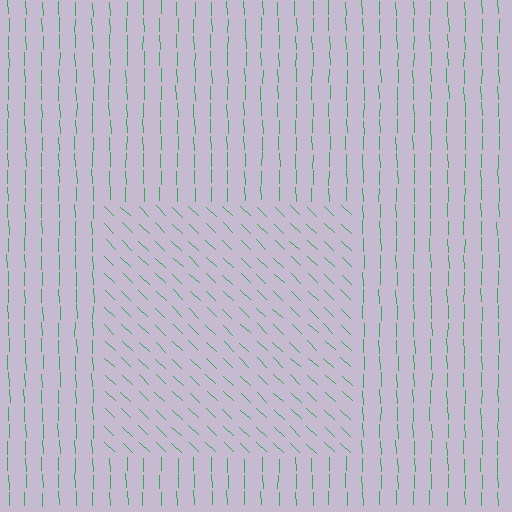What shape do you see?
I see a rectangle.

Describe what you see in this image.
The image is filled with small green line segments. A rectangle region in the image has lines oriented differently from the surrounding lines, creating a visible texture boundary.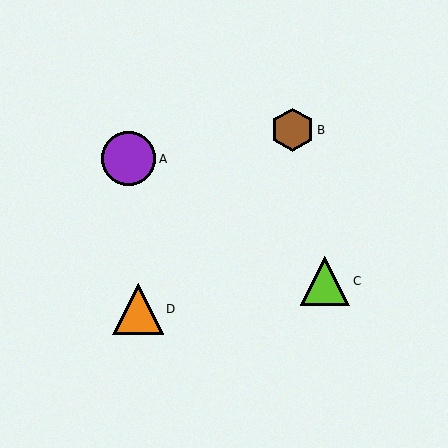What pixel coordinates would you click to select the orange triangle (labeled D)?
Click at (138, 309) to select the orange triangle D.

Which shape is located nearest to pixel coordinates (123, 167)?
The purple circle (labeled A) at (129, 159) is nearest to that location.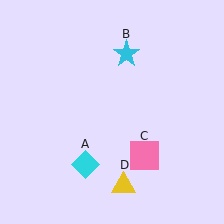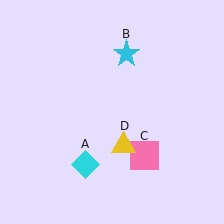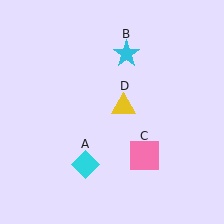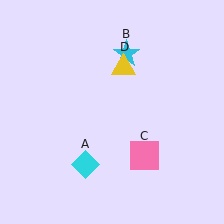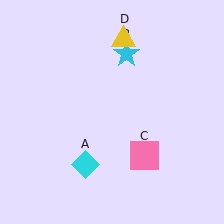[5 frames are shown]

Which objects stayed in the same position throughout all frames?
Cyan diamond (object A) and cyan star (object B) and pink square (object C) remained stationary.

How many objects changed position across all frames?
1 object changed position: yellow triangle (object D).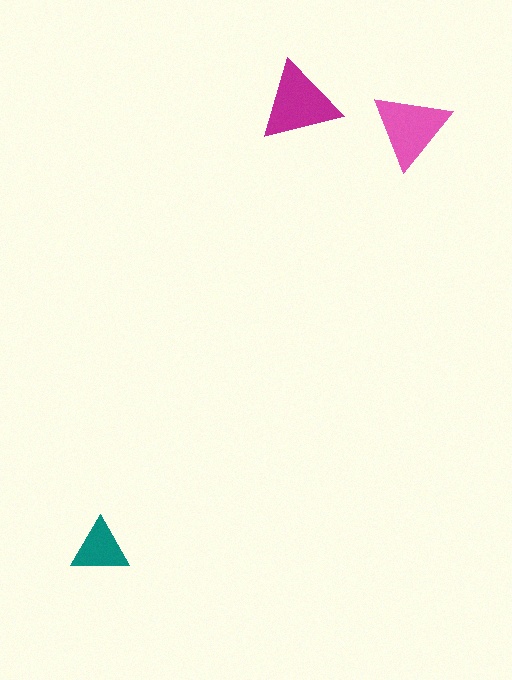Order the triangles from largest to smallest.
the magenta one, the pink one, the teal one.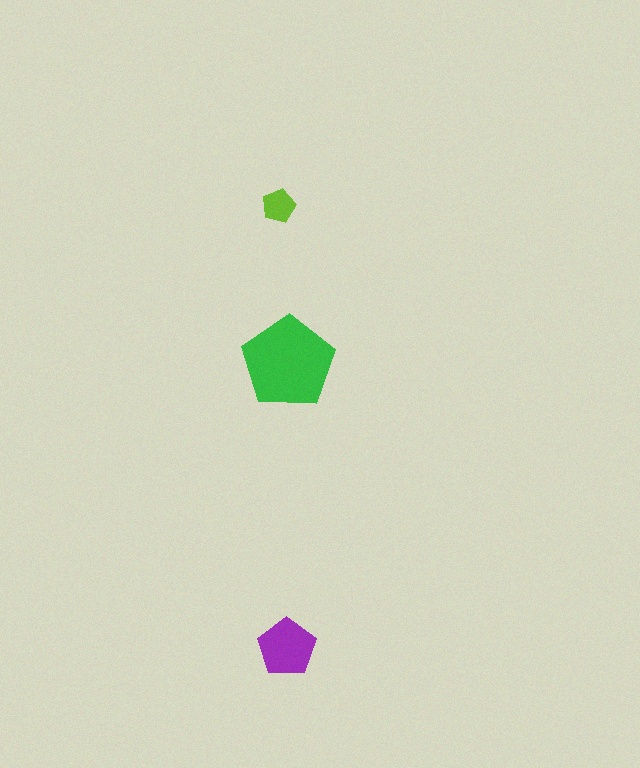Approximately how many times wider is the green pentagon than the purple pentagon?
About 1.5 times wider.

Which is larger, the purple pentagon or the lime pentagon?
The purple one.